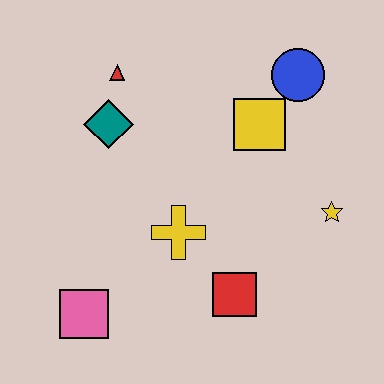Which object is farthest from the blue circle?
The pink square is farthest from the blue circle.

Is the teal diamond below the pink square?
No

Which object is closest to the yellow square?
The blue circle is closest to the yellow square.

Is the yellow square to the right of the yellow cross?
Yes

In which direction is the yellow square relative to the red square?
The yellow square is above the red square.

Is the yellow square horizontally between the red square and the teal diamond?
No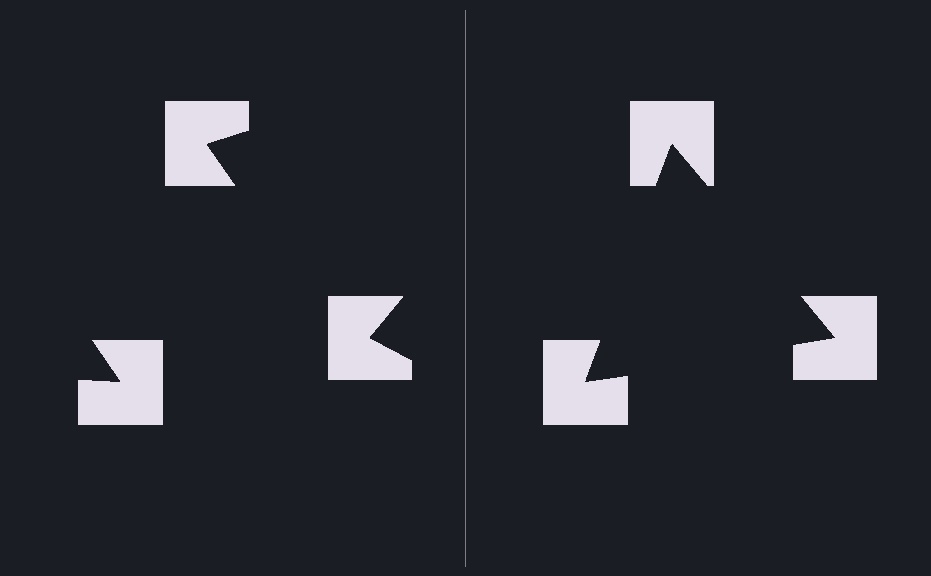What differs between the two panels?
The notched squares are positioned identically on both sides; only the wedge orientations differ. On the right they align to a triangle; on the left they are misaligned.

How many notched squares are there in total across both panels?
6 — 3 on each side.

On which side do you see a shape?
An illusory triangle appears on the right side. On the left side the wedge cuts are rotated, so no coherent shape forms.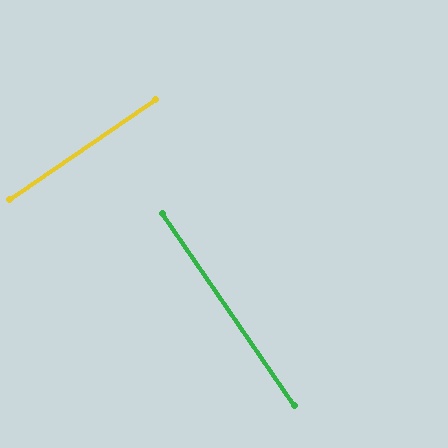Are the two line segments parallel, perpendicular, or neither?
Perpendicular — they meet at approximately 90°.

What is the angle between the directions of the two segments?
Approximately 90 degrees.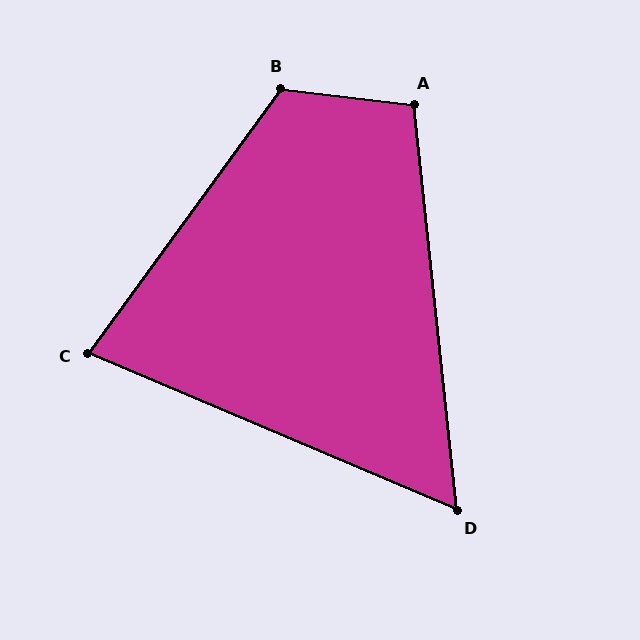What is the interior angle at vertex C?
Approximately 77 degrees (acute).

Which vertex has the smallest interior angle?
D, at approximately 61 degrees.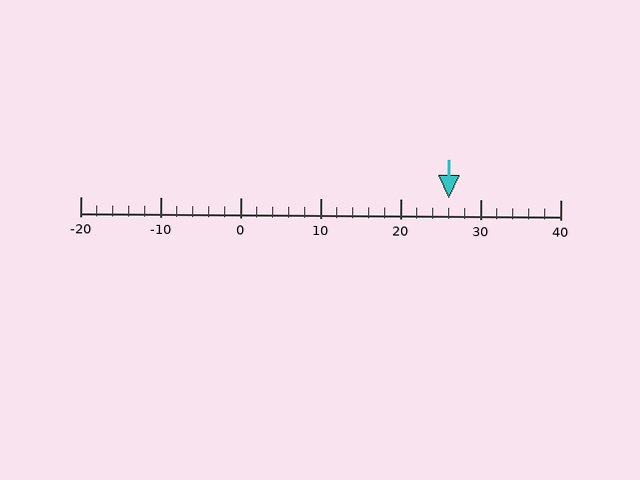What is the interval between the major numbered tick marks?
The major tick marks are spaced 10 units apart.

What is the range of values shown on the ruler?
The ruler shows values from -20 to 40.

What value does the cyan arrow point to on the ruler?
The cyan arrow points to approximately 26.